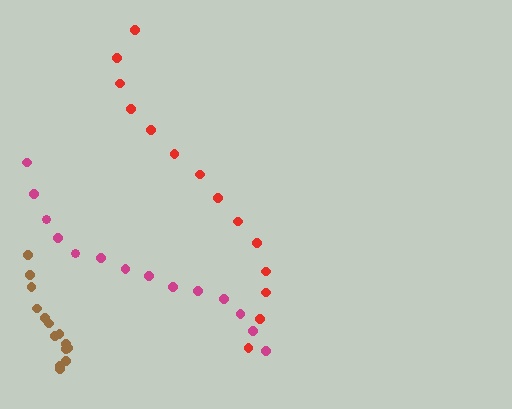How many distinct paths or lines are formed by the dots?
There are 3 distinct paths.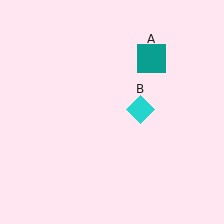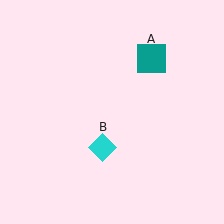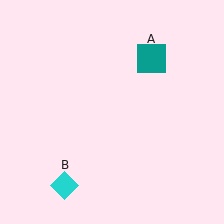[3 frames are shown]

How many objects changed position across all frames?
1 object changed position: cyan diamond (object B).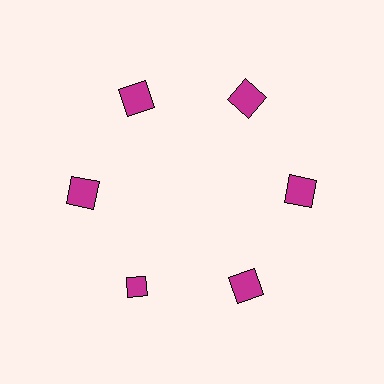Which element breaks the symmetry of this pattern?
The magenta diamond at roughly the 7 o'clock position breaks the symmetry. All other shapes are magenta squares.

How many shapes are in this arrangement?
There are 6 shapes arranged in a ring pattern.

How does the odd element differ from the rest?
It has a different shape: diamond instead of square.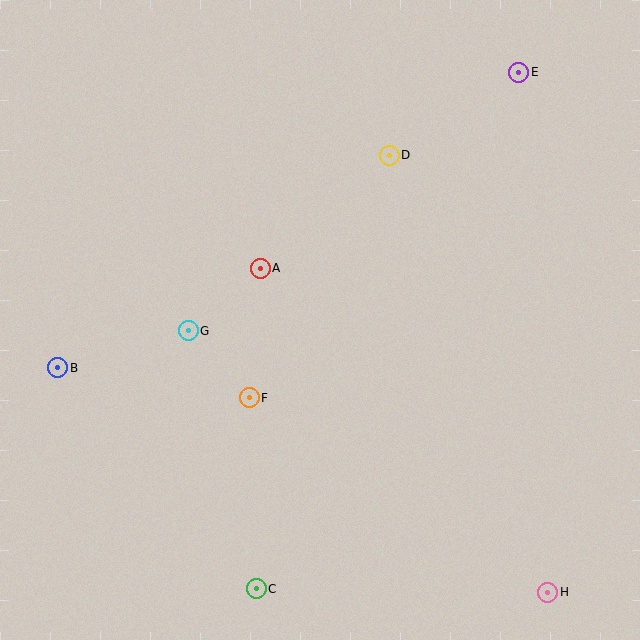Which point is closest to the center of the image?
Point A at (260, 268) is closest to the center.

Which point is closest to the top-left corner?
Point B is closest to the top-left corner.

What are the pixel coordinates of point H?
Point H is at (548, 592).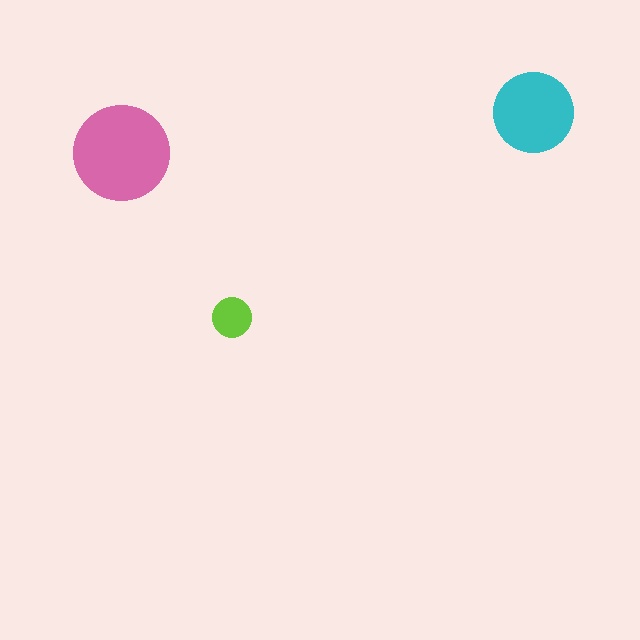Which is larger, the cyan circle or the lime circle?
The cyan one.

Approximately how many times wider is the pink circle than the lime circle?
About 2.5 times wider.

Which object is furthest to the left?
The pink circle is leftmost.